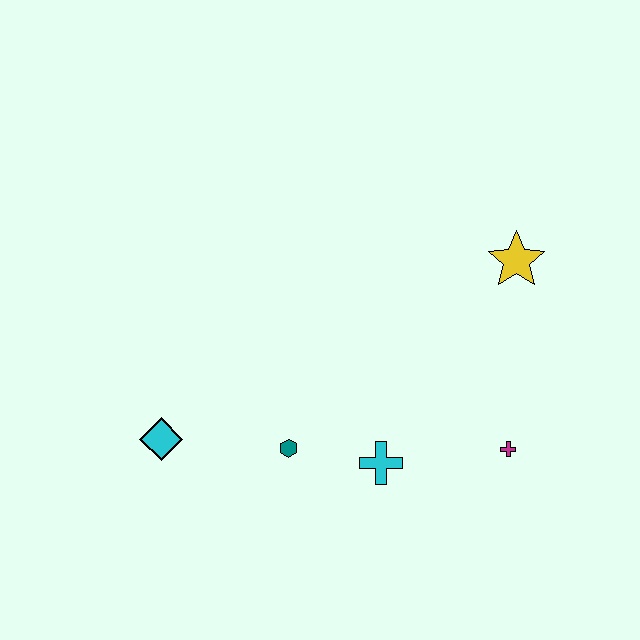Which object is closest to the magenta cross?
The cyan cross is closest to the magenta cross.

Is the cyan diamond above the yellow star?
No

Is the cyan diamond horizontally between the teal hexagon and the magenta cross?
No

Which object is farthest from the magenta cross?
The cyan diamond is farthest from the magenta cross.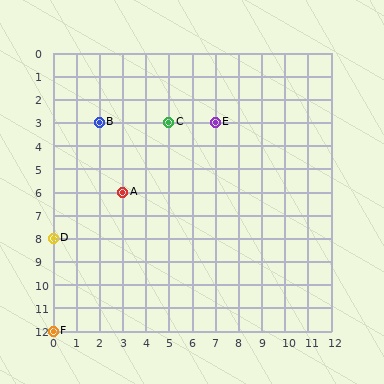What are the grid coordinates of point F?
Point F is at grid coordinates (0, 12).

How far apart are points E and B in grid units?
Points E and B are 5 columns apart.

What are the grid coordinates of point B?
Point B is at grid coordinates (2, 3).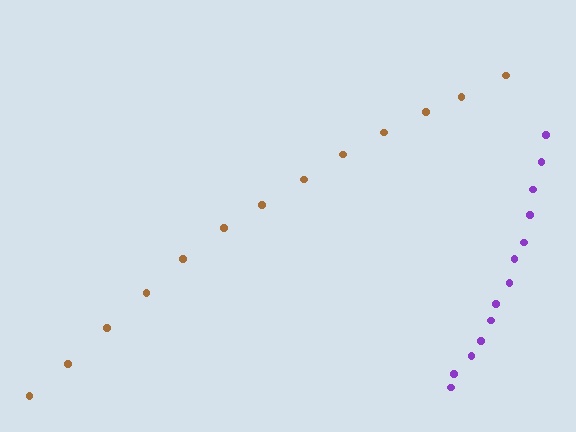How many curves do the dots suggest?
There are 2 distinct paths.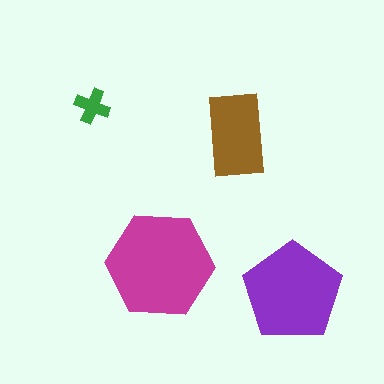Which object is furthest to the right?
The purple pentagon is rightmost.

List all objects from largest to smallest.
The magenta hexagon, the purple pentagon, the brown rectangle, the green cross.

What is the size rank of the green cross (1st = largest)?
4th.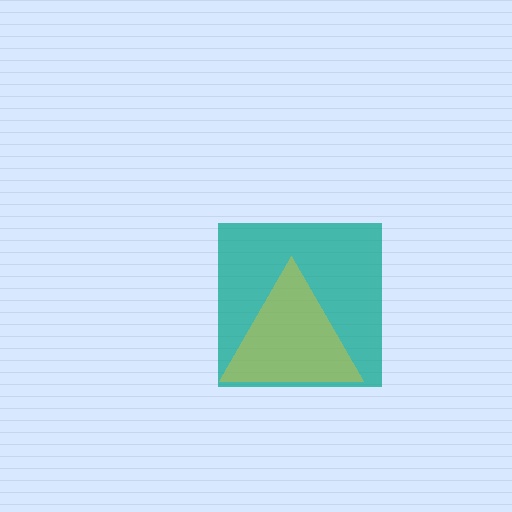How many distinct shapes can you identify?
There are 2 distinct shapes: a teal square, a yellow triangle.